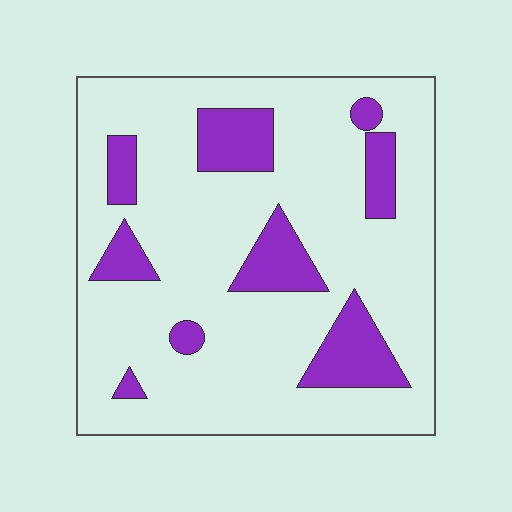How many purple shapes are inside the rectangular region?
9.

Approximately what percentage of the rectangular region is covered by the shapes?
Approximately 20%.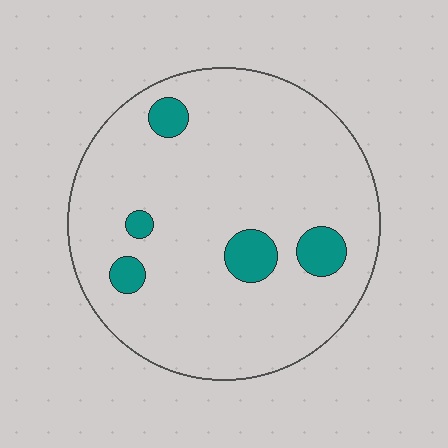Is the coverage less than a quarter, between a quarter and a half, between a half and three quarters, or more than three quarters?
Less than a quarter.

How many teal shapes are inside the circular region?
5.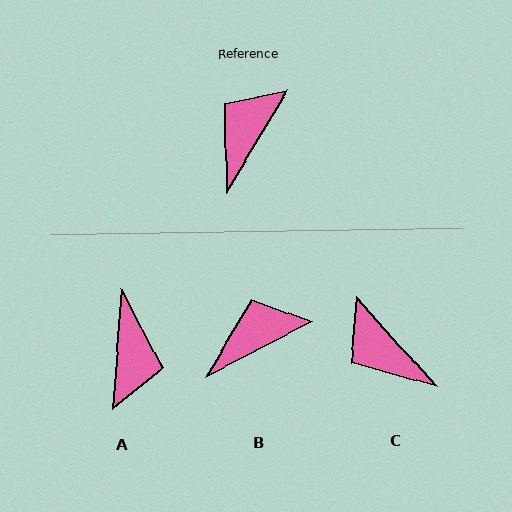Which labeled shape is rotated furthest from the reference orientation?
A, about 153 degrees away.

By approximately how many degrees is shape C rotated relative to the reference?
Approximately 73 degrees counter-clockwise.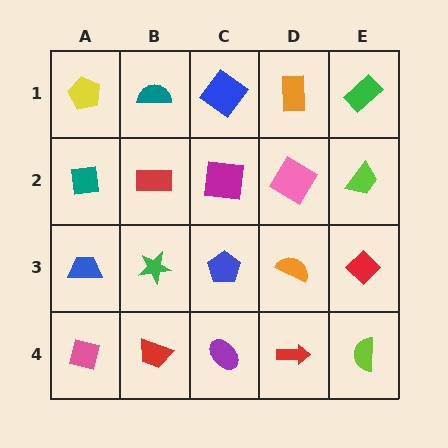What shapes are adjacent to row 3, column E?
A lime trapezoid (row 2, column E), a lime semicircle (row 4, column E), an orange semicircle (row 3, column D).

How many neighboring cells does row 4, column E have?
2.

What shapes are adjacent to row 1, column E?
A lime trapezoid (row 2, column E), an orange rectangle (row 1, column D).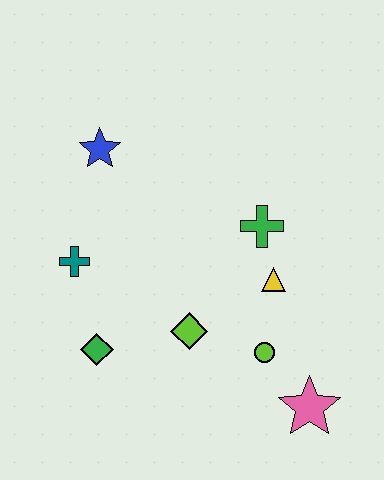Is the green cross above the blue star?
No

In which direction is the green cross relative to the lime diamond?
The green cross is above the lime diamond.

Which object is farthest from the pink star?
The blue star is farthest from the pink star.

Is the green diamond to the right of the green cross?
No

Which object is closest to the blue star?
The teal cross is closest to the blue star.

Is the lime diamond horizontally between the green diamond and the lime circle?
Yes